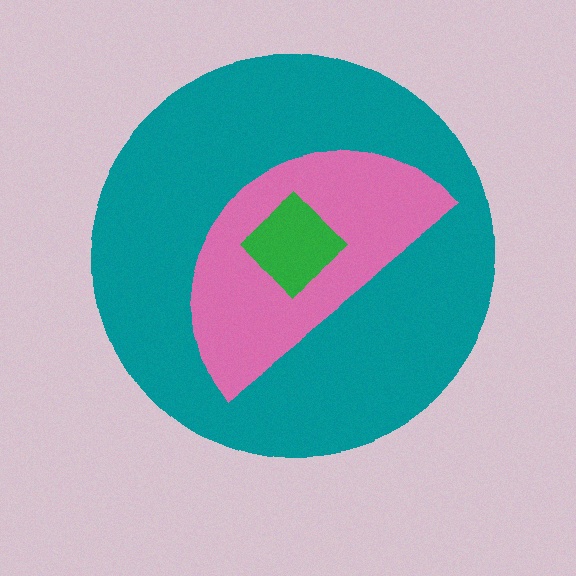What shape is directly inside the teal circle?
The pink semicircle.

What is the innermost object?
The green diamond.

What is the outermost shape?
The teal circle.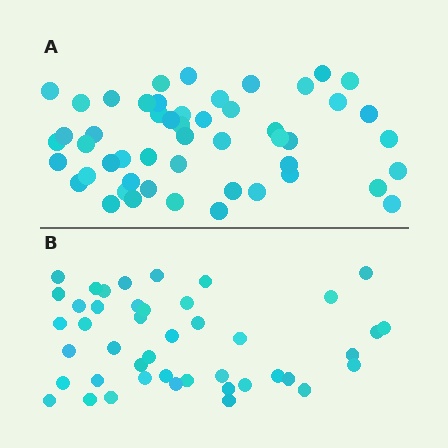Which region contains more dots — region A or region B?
Region A (the top region) has more dots.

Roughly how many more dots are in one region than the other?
Region A has roughly 8 or so more dots than region B.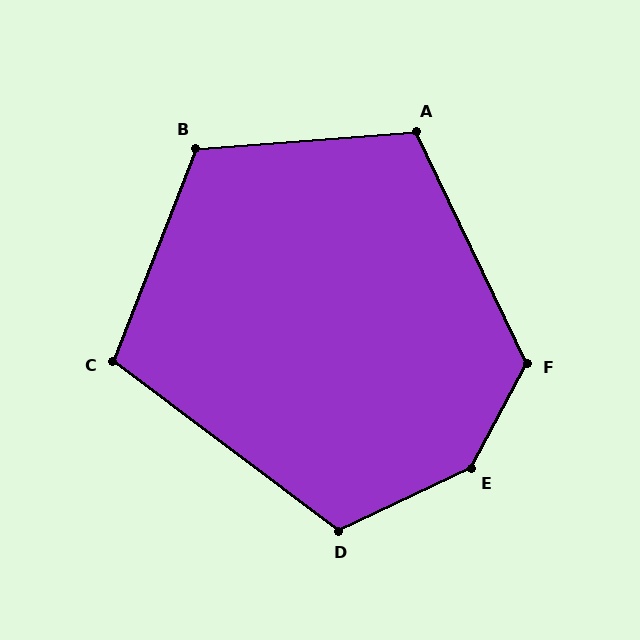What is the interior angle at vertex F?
Approximately 126 degrees (obtuse).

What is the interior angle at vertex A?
Approximately 111 degrees (obtuse).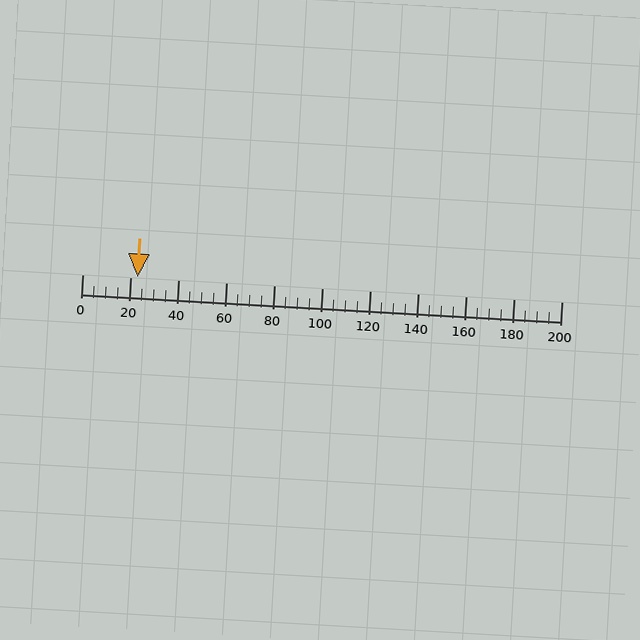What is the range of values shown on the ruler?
The ruler shows values from 0 to 200.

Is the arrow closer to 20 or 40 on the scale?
The arrow is closer to 20.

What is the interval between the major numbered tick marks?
The major tick marks are spaced 20 units apart.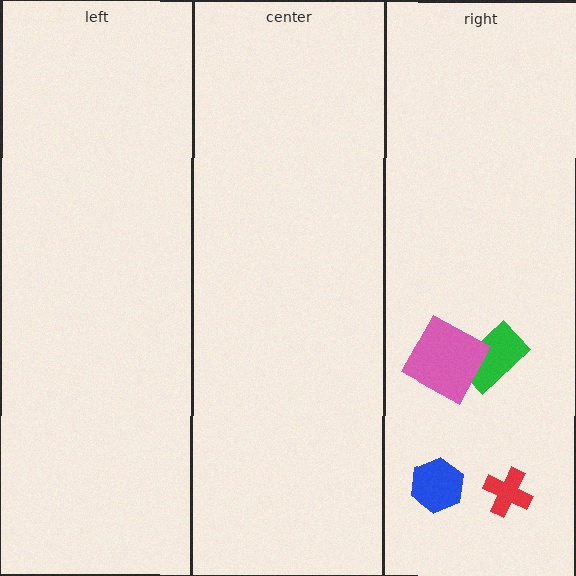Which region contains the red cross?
The right region.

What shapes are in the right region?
The green rectangle, the red cross, the blue hexagon, the pink square.